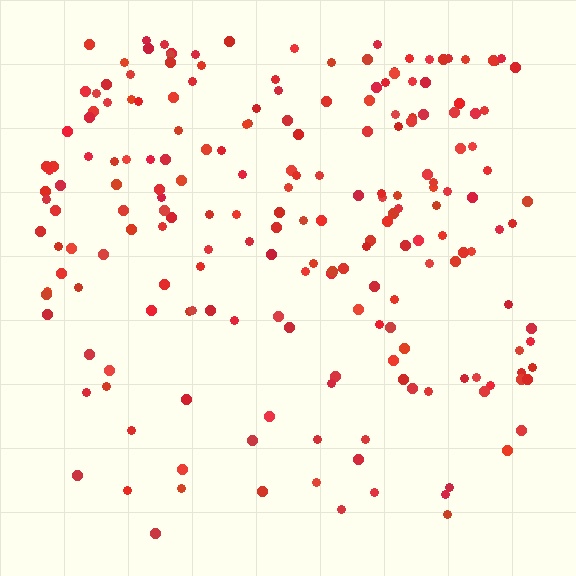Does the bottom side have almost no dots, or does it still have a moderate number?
Still a moderate number, just noticeably fewer than the top.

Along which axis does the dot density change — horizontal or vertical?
Vertical.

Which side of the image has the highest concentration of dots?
The top.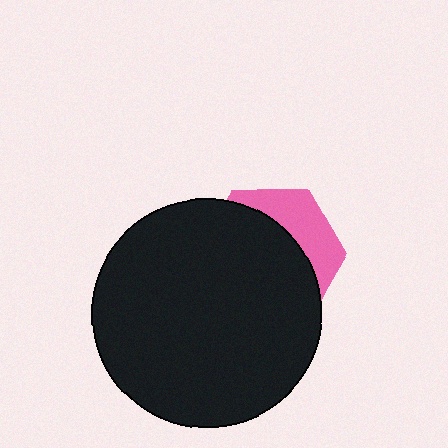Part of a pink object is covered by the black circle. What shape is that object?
It is a hexagon.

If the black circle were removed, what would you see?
You would see the complete pink hexagon.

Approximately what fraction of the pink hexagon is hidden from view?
Roughly 69% of the pink hexagon is hidden behind the black circle.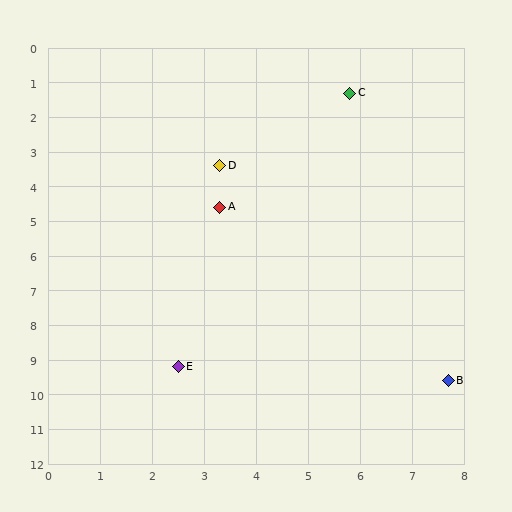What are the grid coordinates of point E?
Point E is at approximately (2.5, 9.2).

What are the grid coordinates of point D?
Point D is at approximately (3.3, 3.4).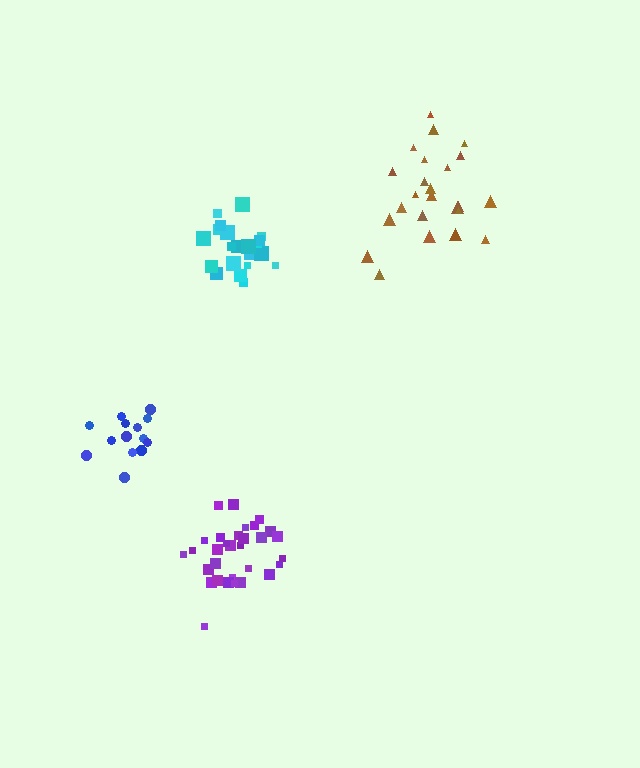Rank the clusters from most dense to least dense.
cyan, purple, blue, brown.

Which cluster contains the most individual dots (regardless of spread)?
Purple (31).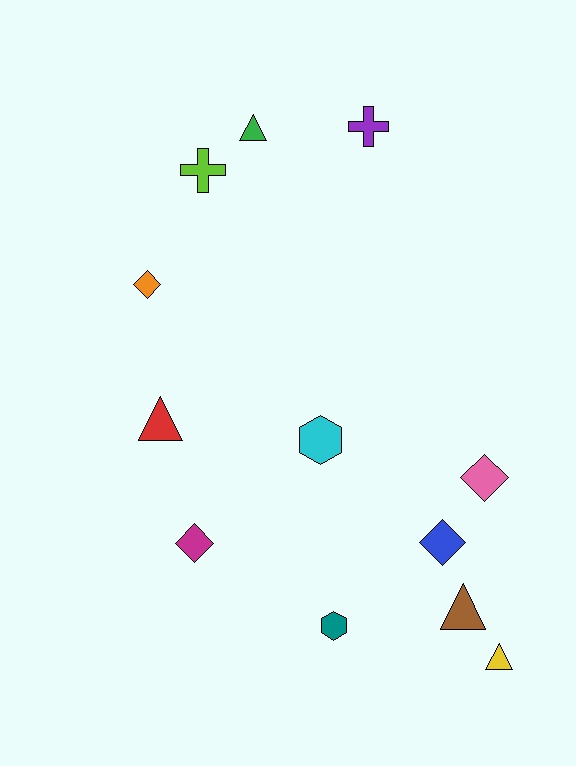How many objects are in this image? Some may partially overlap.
There are 12 objects.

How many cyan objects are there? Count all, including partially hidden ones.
There is 1 cyan object.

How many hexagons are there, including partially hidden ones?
There are 2 hexagons.